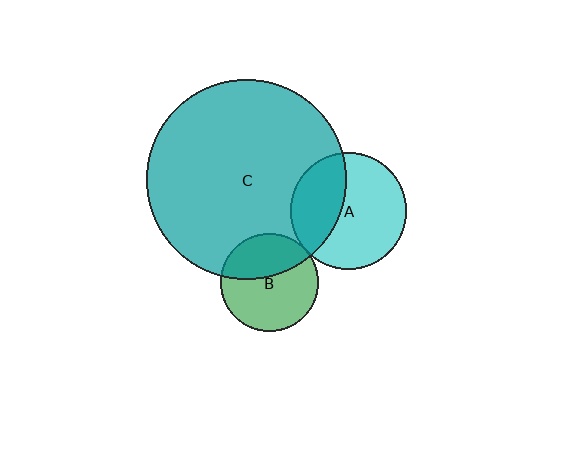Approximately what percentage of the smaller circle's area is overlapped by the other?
Approximately 5%.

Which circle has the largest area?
Circle C (teal).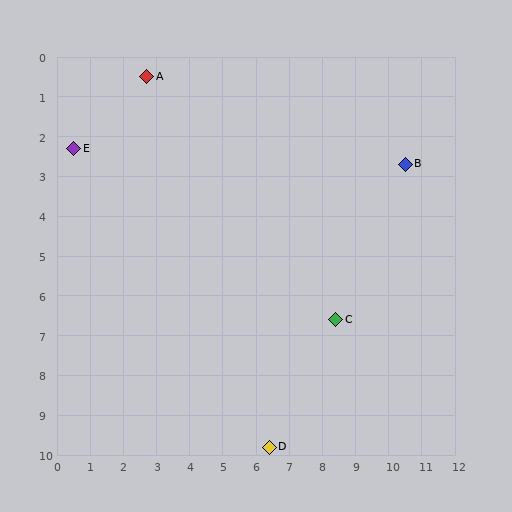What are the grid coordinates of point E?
Point E is at approximately (0.5, 2.3).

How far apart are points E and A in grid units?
Points E and A are about 2.8 grid units apart.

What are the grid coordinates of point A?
Point A is at approximately (2.7, 0.5).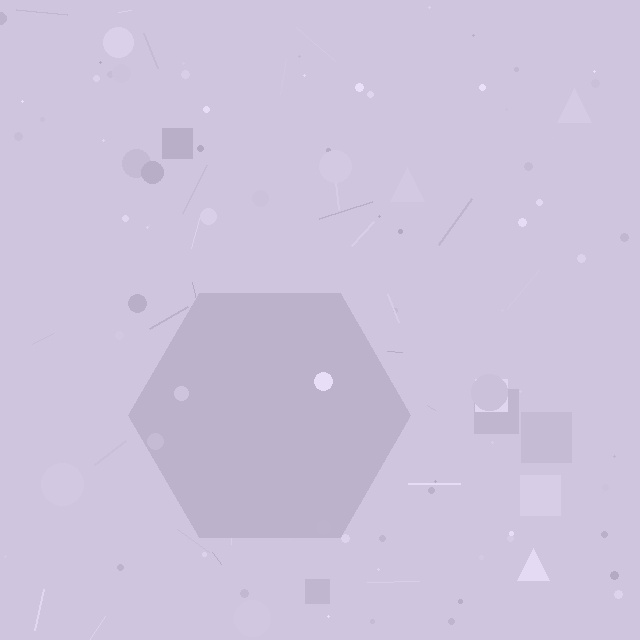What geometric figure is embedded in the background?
A hexagon is embedded in the background.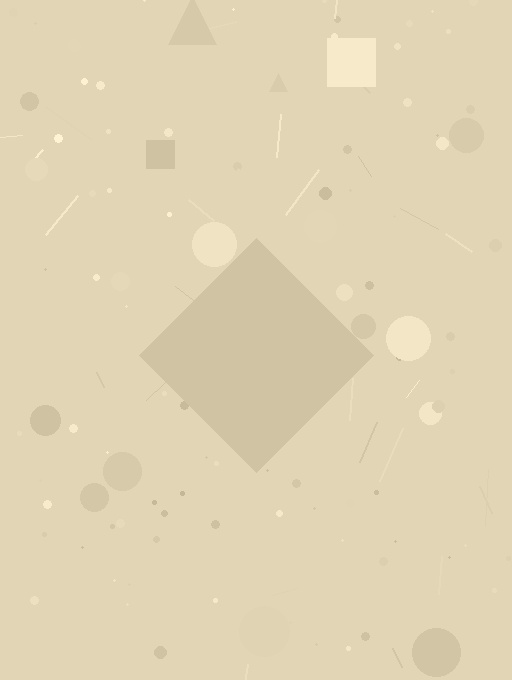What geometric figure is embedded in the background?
A diamond is embedded in the background.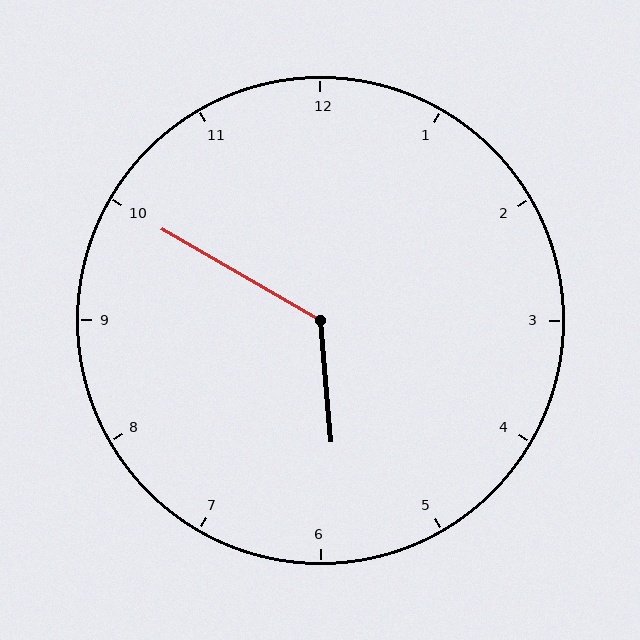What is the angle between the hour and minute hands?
Approximately 125 degrees.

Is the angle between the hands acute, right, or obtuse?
It is obtuse.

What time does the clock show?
5:50.